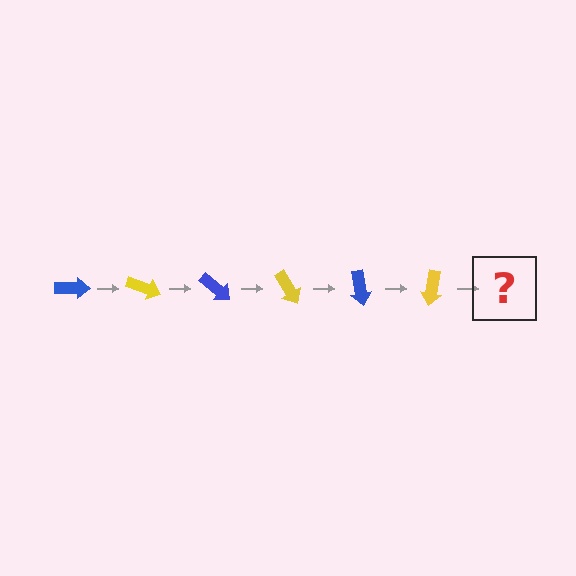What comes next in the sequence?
The next element should be a blue arrow, rotated 120 degrees from the start.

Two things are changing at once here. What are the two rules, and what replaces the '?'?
The two rules are that it rotates 20 degrees each step and the color cycles through blue and yellow. The '?' should be a blue arrow, rotated 120 degrees from the start.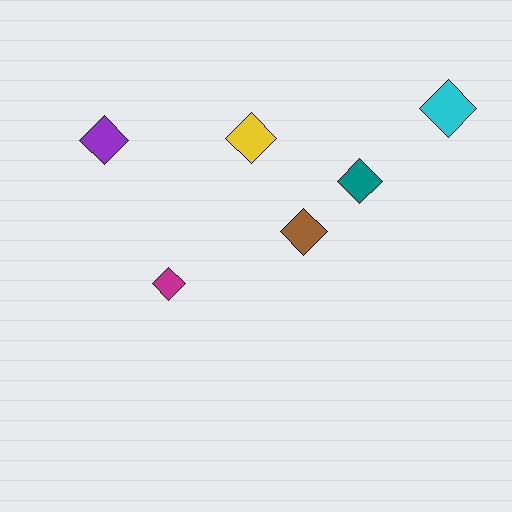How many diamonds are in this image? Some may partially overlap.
There are 6 diamonds.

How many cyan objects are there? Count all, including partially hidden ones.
There is 1 cyan object.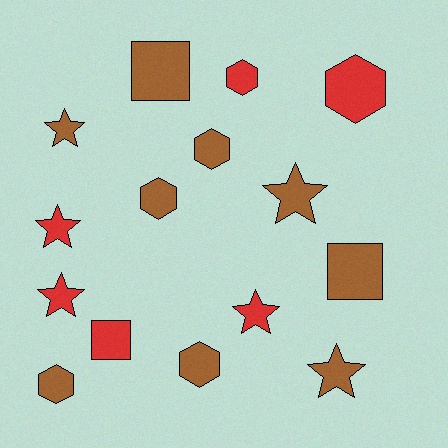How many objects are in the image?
There are 15 objects.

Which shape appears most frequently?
Hexagon, with 6 objects.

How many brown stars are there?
There are 3 brown stars.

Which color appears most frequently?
Brown, with 9 objects.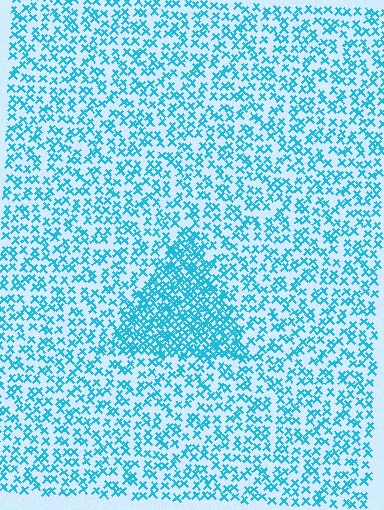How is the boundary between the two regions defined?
The boundary is defined by a change in element density (approximately 2.1x ratio). All elements are the same color, size, and shape.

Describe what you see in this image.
The image contains small cyan elements arranged at two different densities. A triangle-shaped region is visible where the elements are more densely packed than the surrounding area.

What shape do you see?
I see a triangle.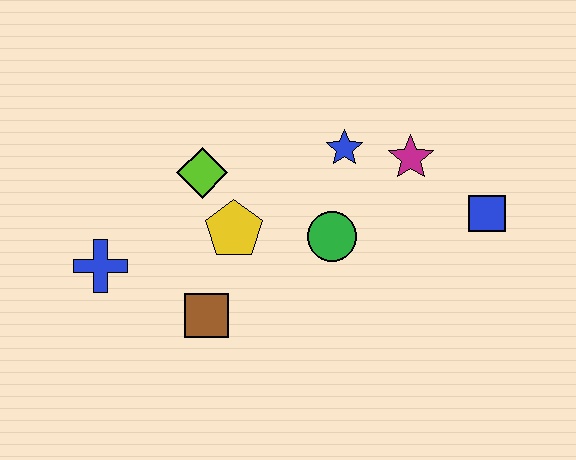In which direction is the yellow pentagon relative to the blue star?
The yellow pentagon is to the left of the blue star.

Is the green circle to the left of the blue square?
Yes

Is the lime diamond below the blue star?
Yes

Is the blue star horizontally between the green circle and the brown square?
No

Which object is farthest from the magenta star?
The blue cross is farthest from the magenta star.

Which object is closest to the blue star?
The magenta star is closest to the blue star.